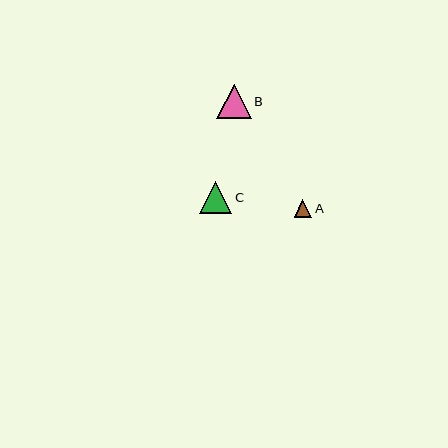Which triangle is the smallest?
Triangle A is the smallest with a size of approximately 18 pixels.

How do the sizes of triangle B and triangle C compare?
Triangle B and triangle C are approximately the same size.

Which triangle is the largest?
Triangle B is the largest with a size of approximately 34 pixels.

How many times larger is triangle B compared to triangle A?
Triangle B is approximately 2.0 times the size of triangle A.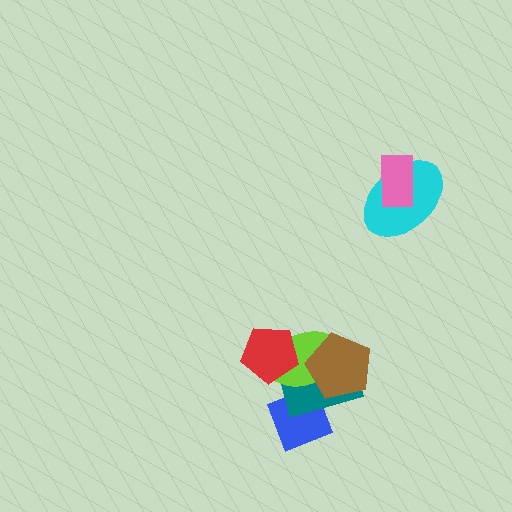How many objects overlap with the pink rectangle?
1 object overlaps with the pink rectangle.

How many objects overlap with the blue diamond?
2 objects overlap with the blue diamond.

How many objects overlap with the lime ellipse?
4 objects overlap with the lime ellipse.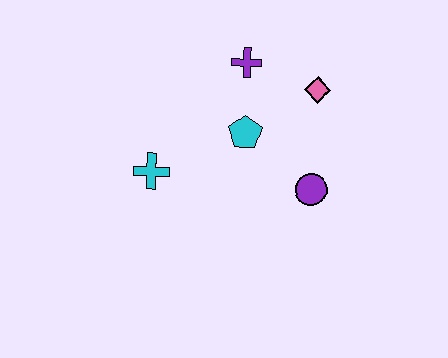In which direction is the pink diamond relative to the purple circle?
The pink diamond is above the purple circle.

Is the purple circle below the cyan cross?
Yes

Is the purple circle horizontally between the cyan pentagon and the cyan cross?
No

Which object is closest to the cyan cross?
The cyan pentagon is closest to the cyan cross.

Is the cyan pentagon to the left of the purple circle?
Yes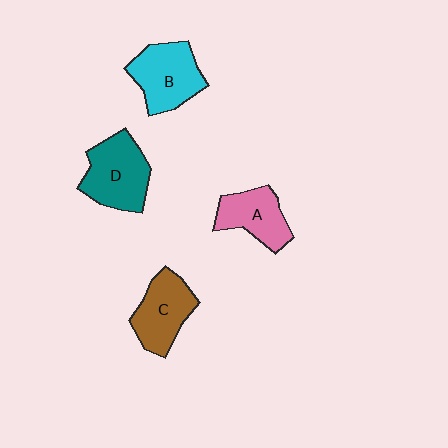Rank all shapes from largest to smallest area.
From largest to smallest: D (teal), B (cyan), C (brown), A (pink).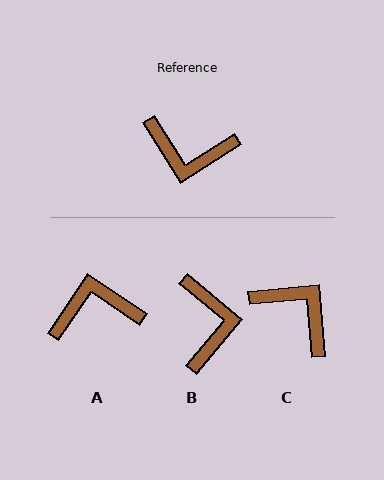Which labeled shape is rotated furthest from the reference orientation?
A, about 156 degrees away.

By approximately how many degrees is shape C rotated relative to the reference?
Approximately 153 degrees counter-clockwise.